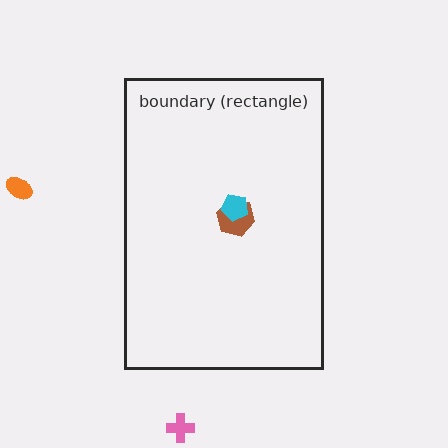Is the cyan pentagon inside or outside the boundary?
Inside.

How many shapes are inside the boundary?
2 inside, 2 outside.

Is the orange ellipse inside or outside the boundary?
Outside.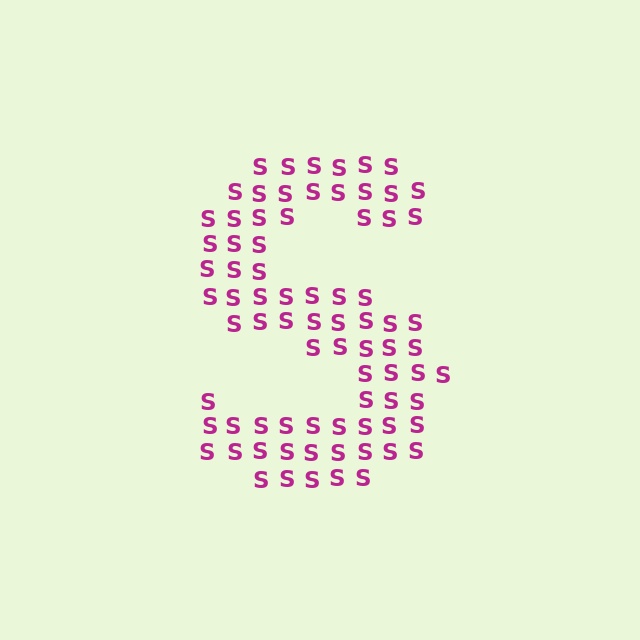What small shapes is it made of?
It is made of small letter S's.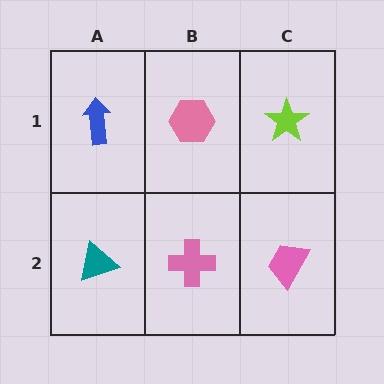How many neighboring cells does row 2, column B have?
3.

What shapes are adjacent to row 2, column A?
A blue arrow (row 1, column A), a pink cross (row 2, column B).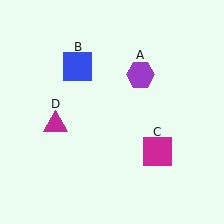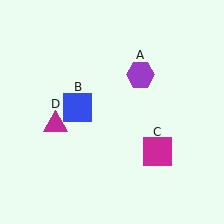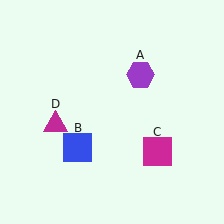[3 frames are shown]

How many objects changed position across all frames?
1 object changed position: blue square (object B).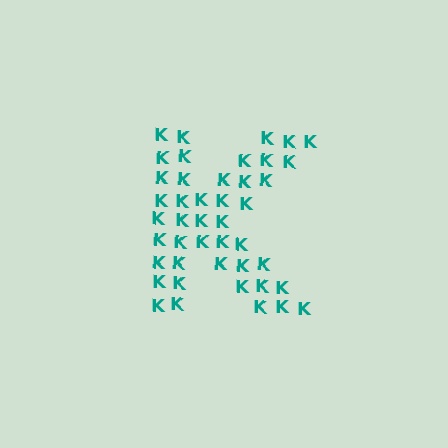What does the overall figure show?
The overall figure shows the letter K.